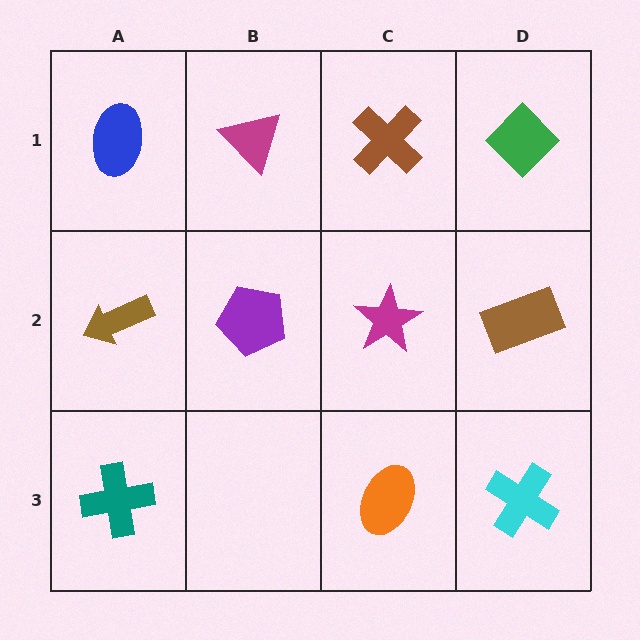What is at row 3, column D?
A cyan cross.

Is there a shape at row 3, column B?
No, that cell is empty.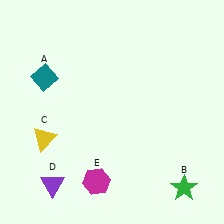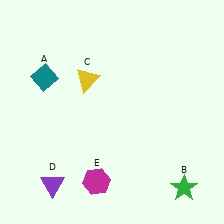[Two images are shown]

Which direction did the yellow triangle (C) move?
The yellow triangle (C) moved up.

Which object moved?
The yellow triangle (C) moved up.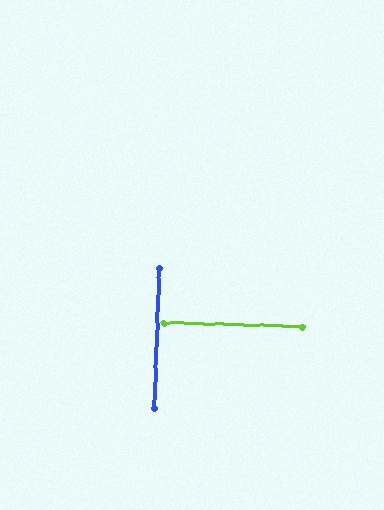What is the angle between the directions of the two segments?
Approximately 90 degrees.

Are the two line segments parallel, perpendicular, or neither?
Perpendicular — they meet at approximately 90°.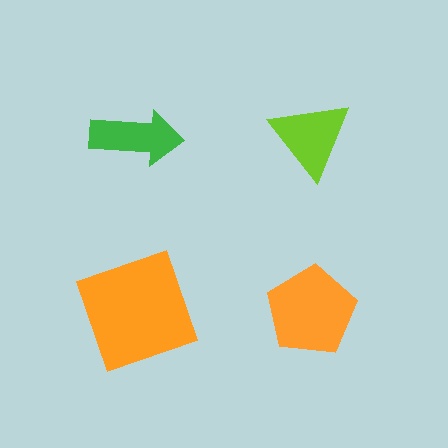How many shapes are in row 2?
2 shapes.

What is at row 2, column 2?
An orange pentagon.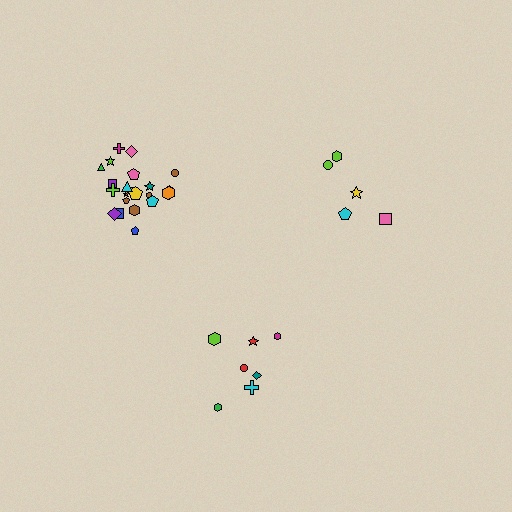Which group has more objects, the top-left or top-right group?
The top-left group.